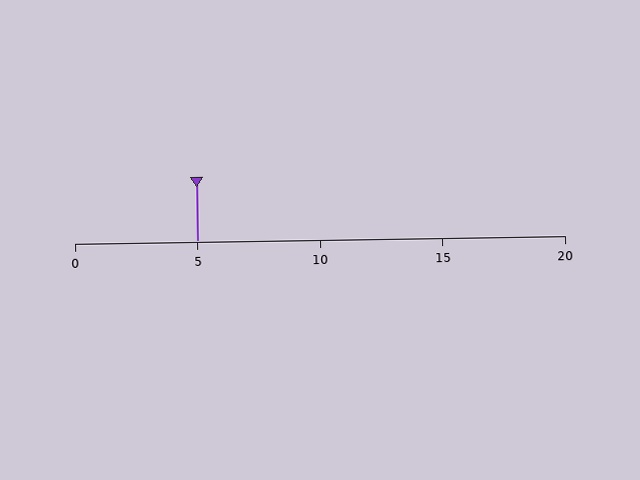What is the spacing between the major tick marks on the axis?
The major ticks are spaced 5 apart.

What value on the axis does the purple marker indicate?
The marker indicates approximately 5.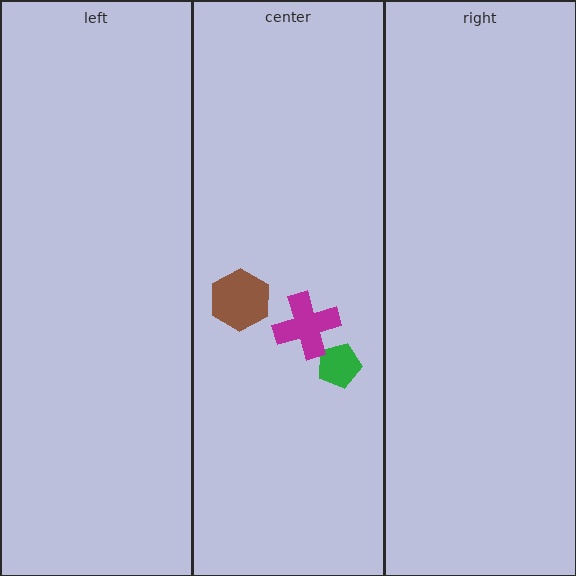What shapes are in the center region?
The brown hexagon, the green pentagon, the magenta cross.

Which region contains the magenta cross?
The center region.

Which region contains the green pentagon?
The center region.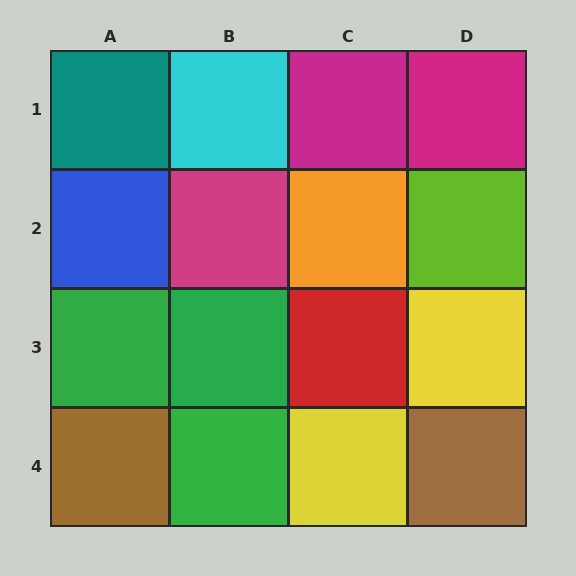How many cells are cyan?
1 cell is cyan.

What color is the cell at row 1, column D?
Magenta.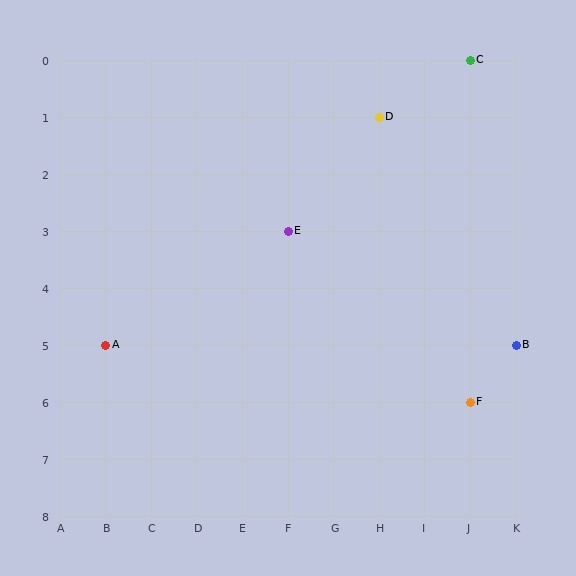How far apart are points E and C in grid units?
Points E and C are 4 columns and 3 rows apart (about 5.0 grid units diagonally).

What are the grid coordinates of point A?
Point A is at grid coordinates (B, 5).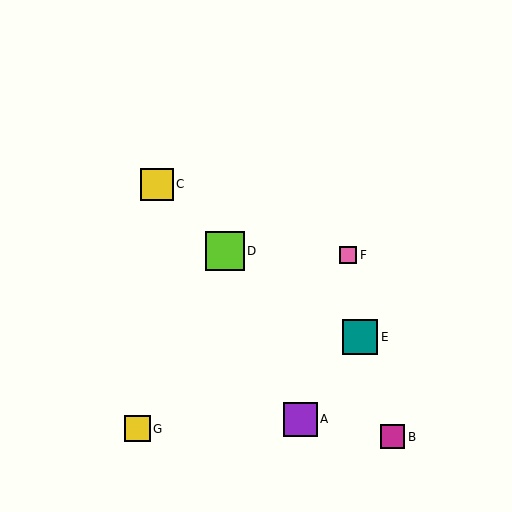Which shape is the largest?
The lime square (labeled D) is the largest.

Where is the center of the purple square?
The center of the purple square is at (300, 419).